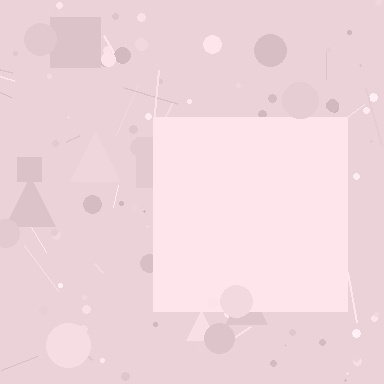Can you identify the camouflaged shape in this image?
The camouflaged shape is a square.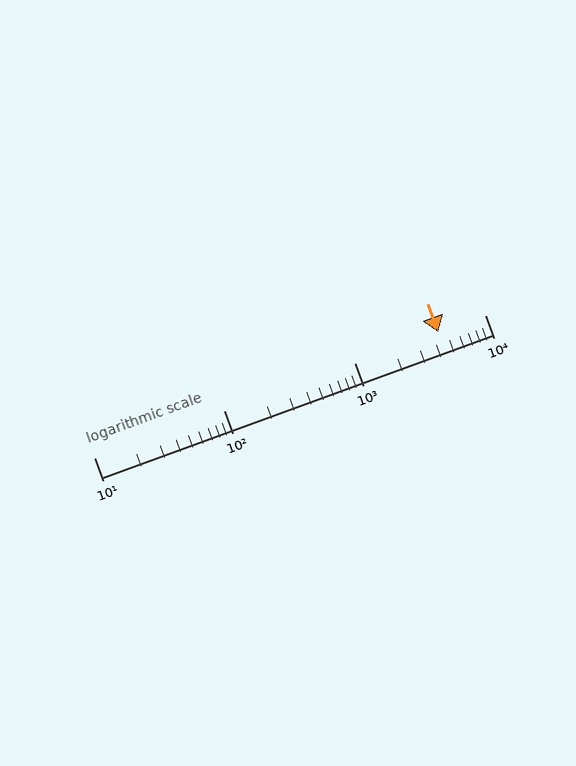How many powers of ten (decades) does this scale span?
The scale spans 3 decades, from 10 to 10000.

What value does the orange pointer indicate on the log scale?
The pointer indicates approximately 4400.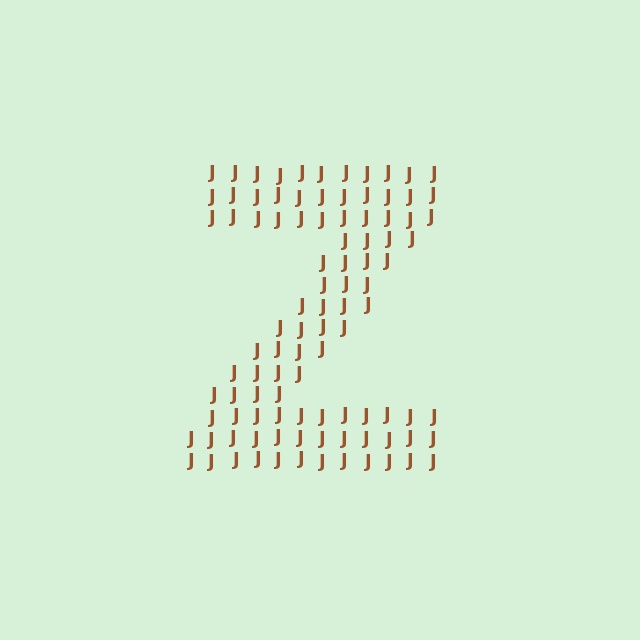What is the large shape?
The large shape is the letter Z.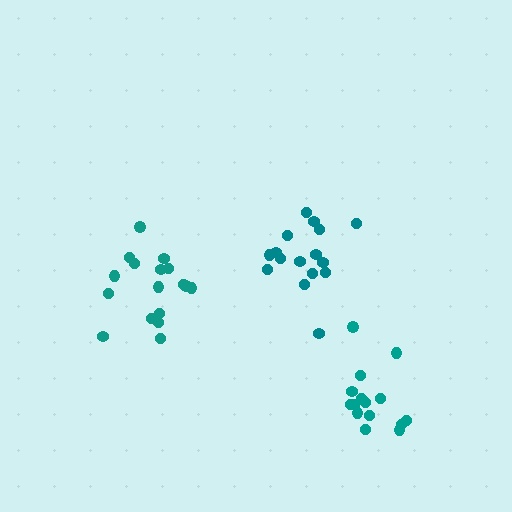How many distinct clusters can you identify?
There are 3 distinct clusters.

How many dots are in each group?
Group 1: 16 dots, Group 2: 17 dots, Group 3: 15 dots (48 total).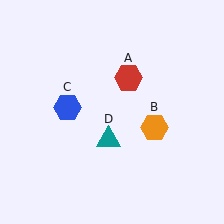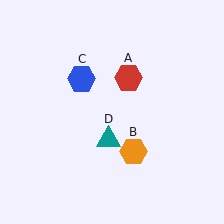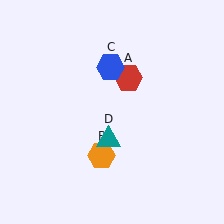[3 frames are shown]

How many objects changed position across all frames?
2 objects changed position: orange hexagon (object B), blue hexagon (object C).